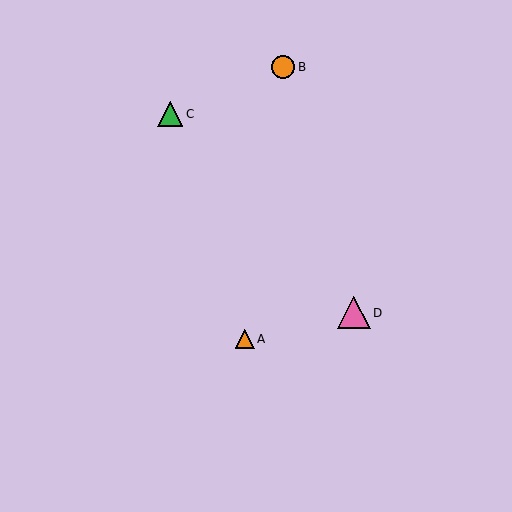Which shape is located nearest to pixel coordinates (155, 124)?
The green triangle (labeled C) at (170, 114) is nearest to that location.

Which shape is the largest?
The pink triangle (labeled D) is the largest.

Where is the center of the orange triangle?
The center of the orange triangle is at (245, 339).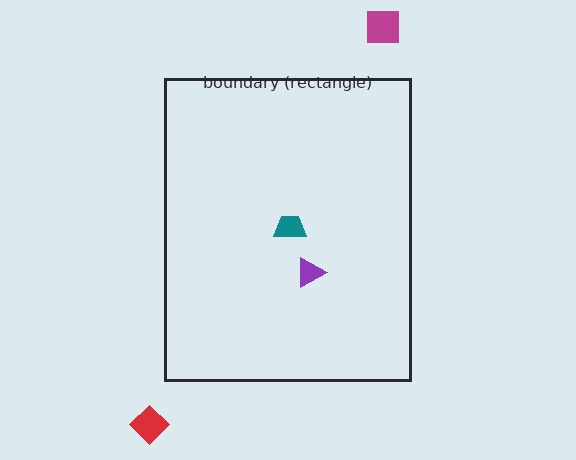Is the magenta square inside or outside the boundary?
Outside.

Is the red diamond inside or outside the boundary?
Outside.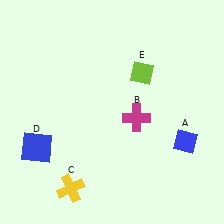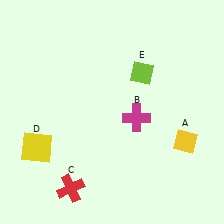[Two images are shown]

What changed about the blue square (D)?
In Image 1, D is blue. In Image 2, it changed to yellow.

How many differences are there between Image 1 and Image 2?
There are 3 differences between the two images.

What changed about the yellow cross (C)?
In Image 1, C is yellow. In Image 2, it changed to red.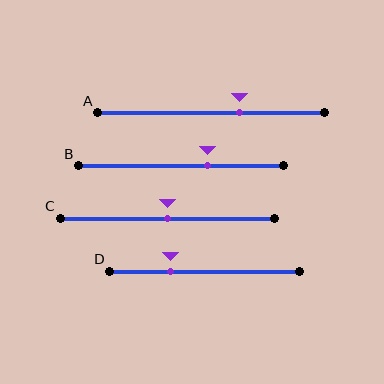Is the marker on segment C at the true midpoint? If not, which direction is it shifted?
Yes, the marker on segment C is at the true midpoint.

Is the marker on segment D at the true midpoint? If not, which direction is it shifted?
No, the marker on segment D is shifted to the left by about 18% of the segment length.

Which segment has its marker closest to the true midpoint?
Segment C has its marker closest to the true midpoint.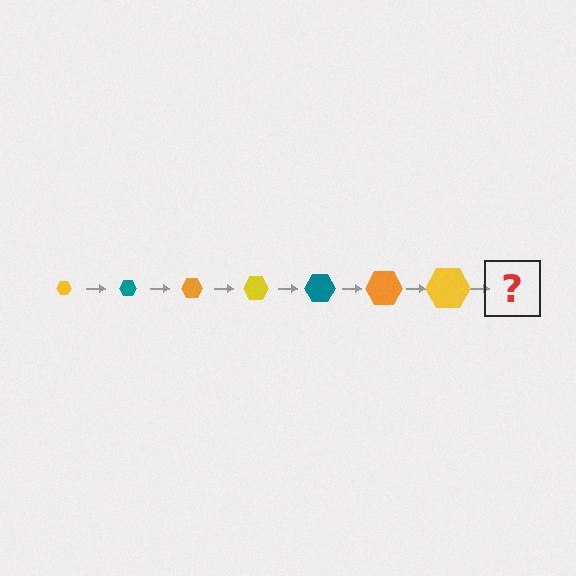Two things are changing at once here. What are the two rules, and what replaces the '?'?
The two rules are that the hexagon grows larger each step and the color cycles through yellow, teal, and orange. The '?' should be a teal hexagon, larger than the previous one.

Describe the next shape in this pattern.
It should be a teal hexagon, larger than the previous one.